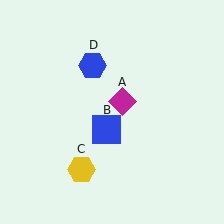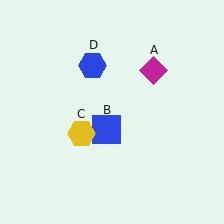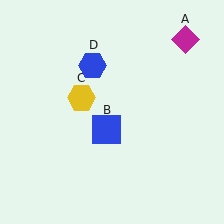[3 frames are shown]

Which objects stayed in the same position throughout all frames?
Blue square (object B) and blue hexagon (object D) remained stationary.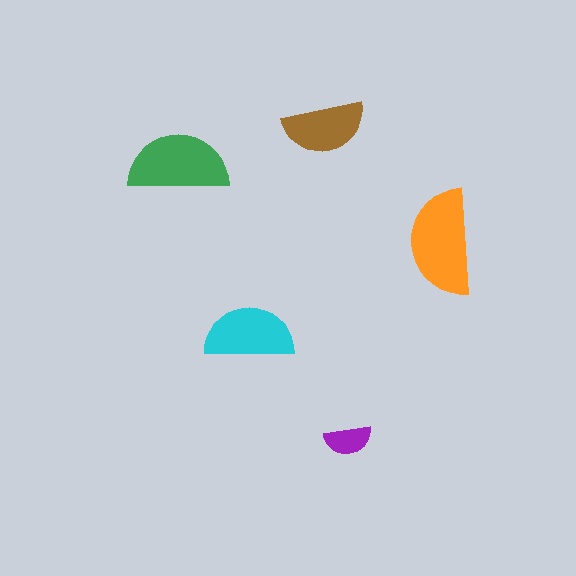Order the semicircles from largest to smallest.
the orange one, the green one, the cyan one, the brown one, the purple one.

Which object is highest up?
The brown semicircle is topmost.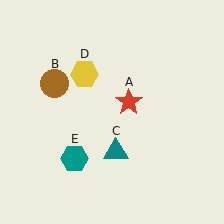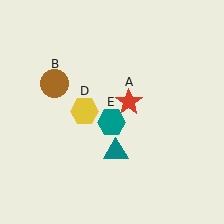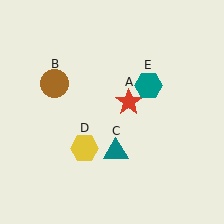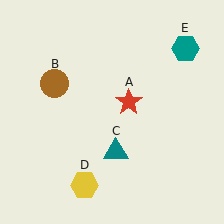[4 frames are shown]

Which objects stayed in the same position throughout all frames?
Red star (object A) and brown circle (object B) and teal triangle (object C) remained stationary.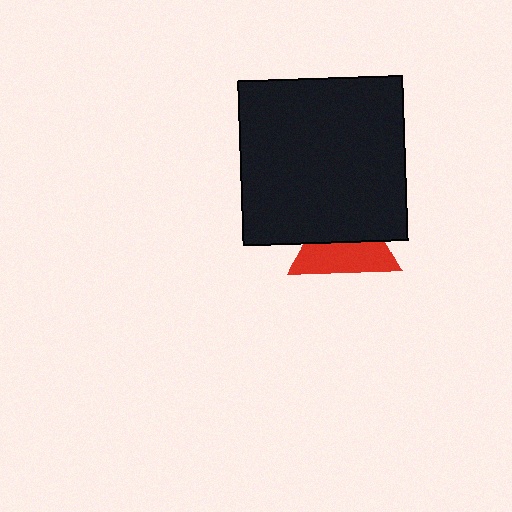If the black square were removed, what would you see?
You would see the complete red triangle.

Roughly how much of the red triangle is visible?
About half of it is visible (roughly 51%).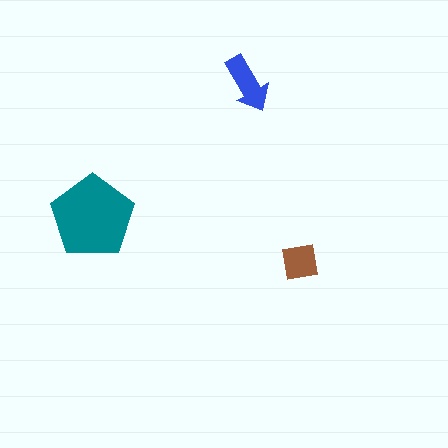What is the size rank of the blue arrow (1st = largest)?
2nd.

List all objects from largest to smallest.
The teal pentagon, the blue arrow, the brown square.